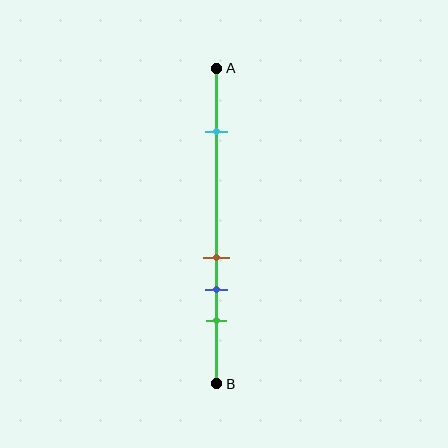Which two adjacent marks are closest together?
The brown and blue marks are the closest adjacent pair.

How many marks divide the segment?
There are 4 marks dividing the segment.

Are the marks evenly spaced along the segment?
No, the marks are not evenly spaced.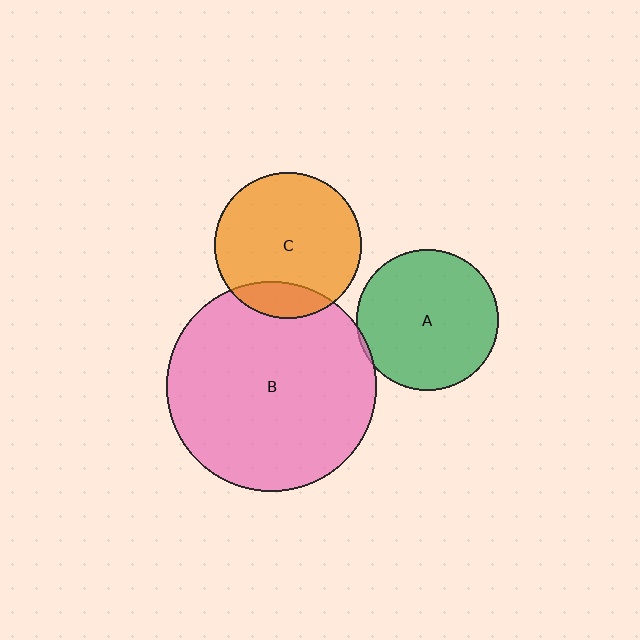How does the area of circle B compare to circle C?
Approximately 2.0 times.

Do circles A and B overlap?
Yes.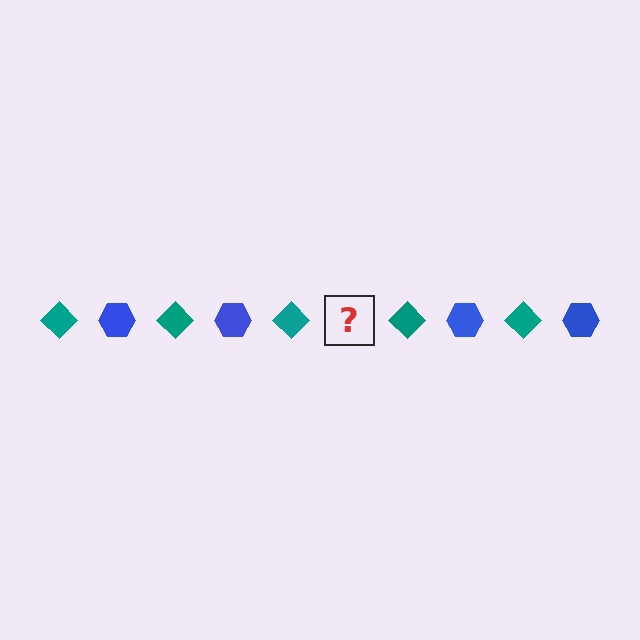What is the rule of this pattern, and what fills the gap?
The rule is that the pattern alternates between teal diamond and blue hexagon. The gap should be filled with a blue hexagon.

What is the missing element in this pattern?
The missing element is a blue hexagon.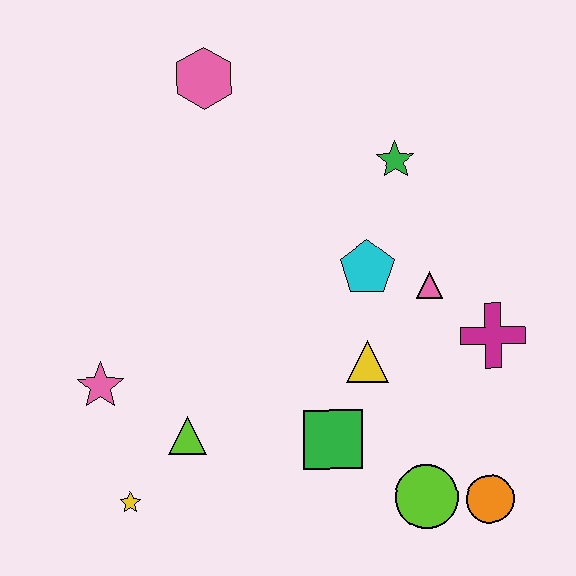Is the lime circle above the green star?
No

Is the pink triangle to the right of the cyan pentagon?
Yes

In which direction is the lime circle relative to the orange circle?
The lime circle is to the left of the orange circle.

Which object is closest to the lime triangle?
The yellow star is closest to the lime triangle.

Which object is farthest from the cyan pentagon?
The yellow star is farthest from the cyan pentagon.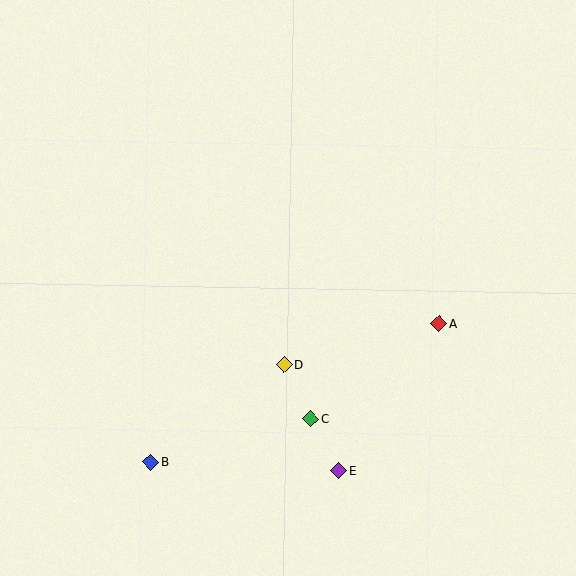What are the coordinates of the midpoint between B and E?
The midpoint between B and E is at (245, 466).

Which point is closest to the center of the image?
Point D at (284, 365) is closest to the center.